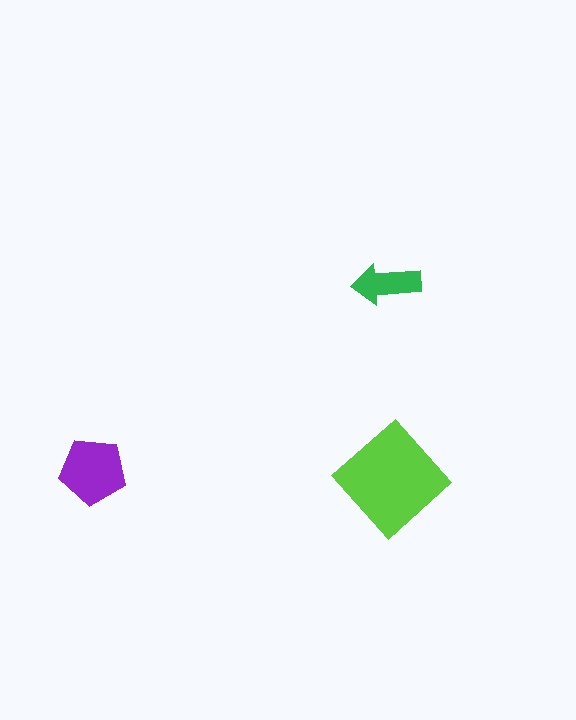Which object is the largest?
The lime diamond.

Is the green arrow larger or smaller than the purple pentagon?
Smaller.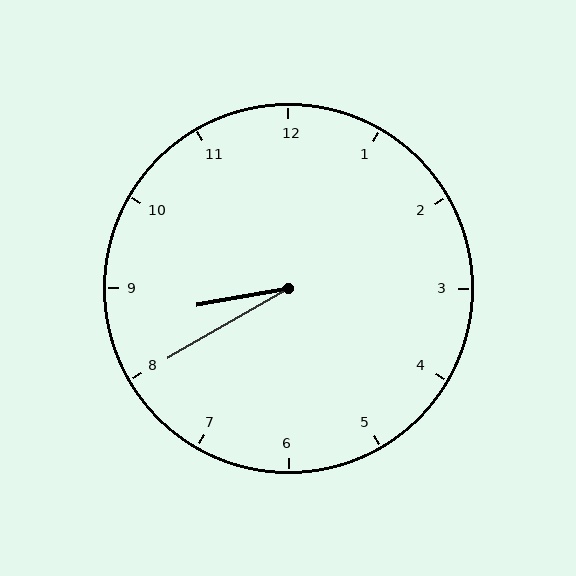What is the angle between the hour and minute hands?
Approximately 20 degrees.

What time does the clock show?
8:40.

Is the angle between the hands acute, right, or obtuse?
It is acute.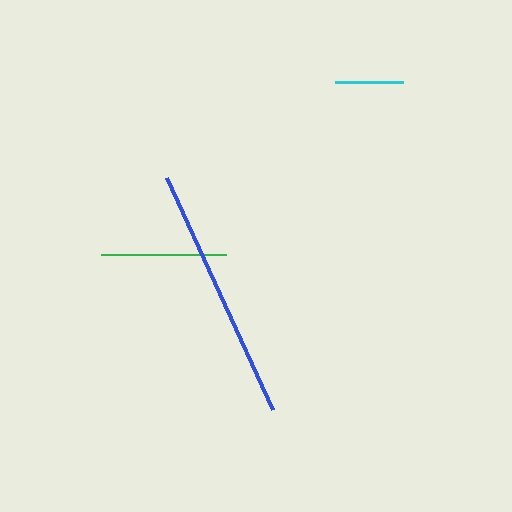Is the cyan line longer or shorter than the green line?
The green line is longer than the cyan line.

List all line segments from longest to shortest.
From longest to shortest: blue, green, cyan.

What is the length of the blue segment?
The blue segment is approximately 254 pixels long.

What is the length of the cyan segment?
The cyan segment is approximately 69 pixels long.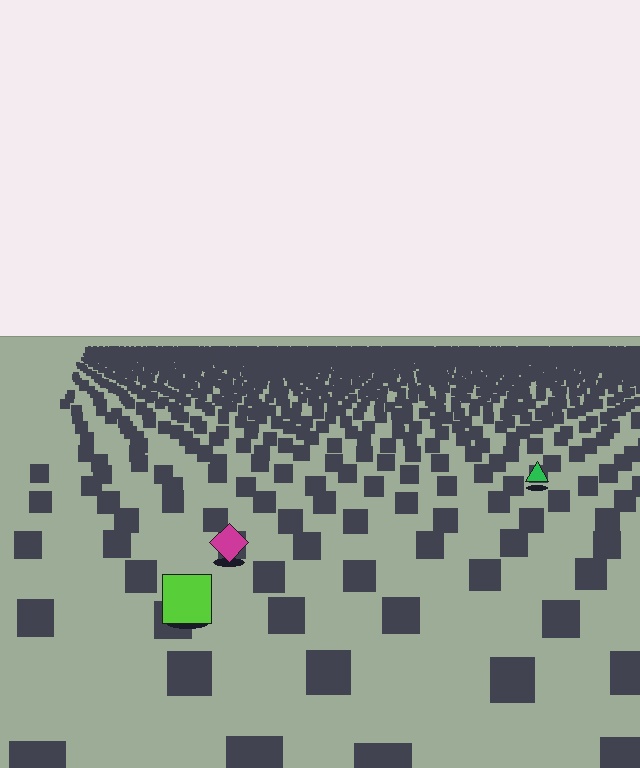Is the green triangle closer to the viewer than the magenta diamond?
No. The magenta diamond is closer — you can tell from the texture gradient: the ground texture is coarser near it.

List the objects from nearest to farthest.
From nearest to farthest: the lime square, the magenta diamond, the green triangle.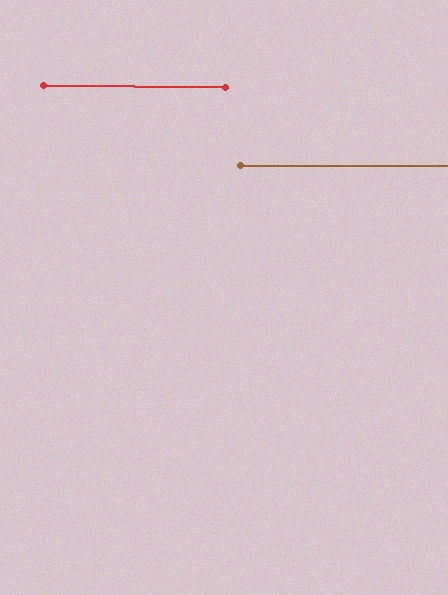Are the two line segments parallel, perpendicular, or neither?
Parallel — their directions differ by only 0.1°.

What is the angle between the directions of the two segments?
Approximately 0 degrees.